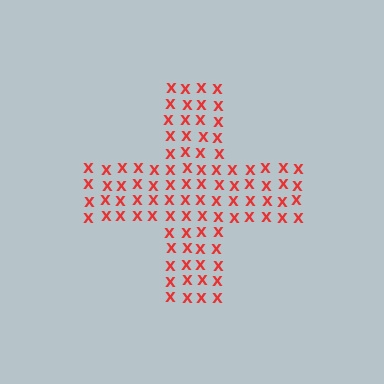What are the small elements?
The small elements are letter X's.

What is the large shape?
The large shape is a cross.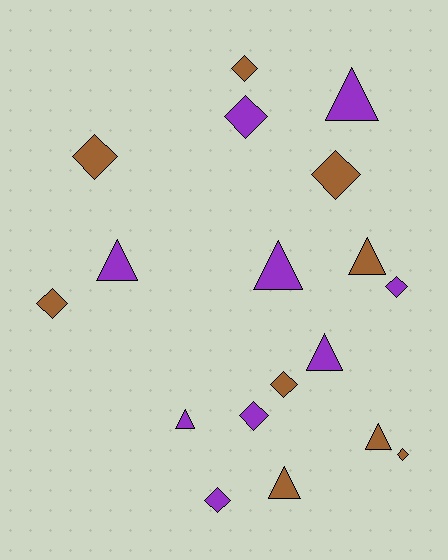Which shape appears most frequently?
Diamond, with 10 objects.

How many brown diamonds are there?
There are 6 brown diamonds.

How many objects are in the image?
There are 18 objects.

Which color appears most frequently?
Brown, with 9 objects.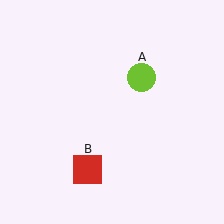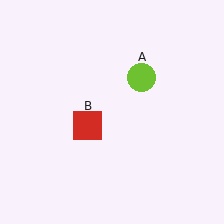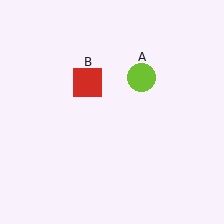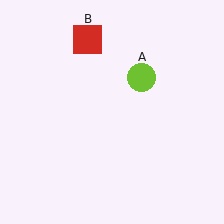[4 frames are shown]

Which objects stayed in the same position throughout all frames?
Lime circle (object A) remained stationary.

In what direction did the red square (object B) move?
The red square (object B) moved up.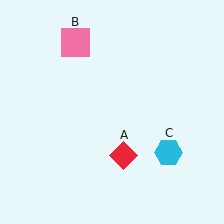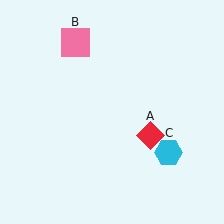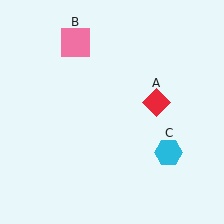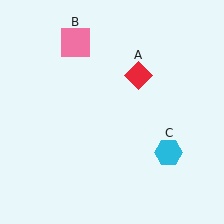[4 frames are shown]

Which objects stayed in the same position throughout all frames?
Pink square (object B) and cyan hexagon (object C) remained stationary.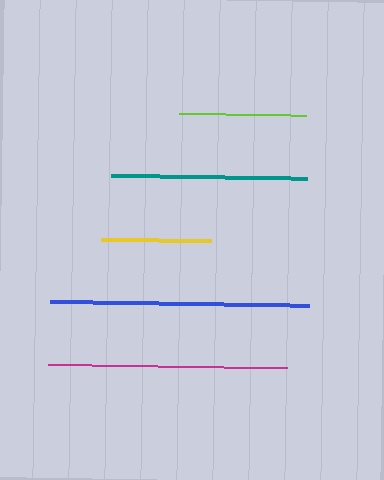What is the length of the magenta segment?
The magenta segment is approximately 239 pixels long.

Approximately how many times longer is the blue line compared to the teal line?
The blue line is approximately 1.3 times the length of the teal line.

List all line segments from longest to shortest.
From longest to shortest: blue, magenta, teal, lime, yellow.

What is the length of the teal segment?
The teal segment is approximately 196 pixels long.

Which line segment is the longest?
The blue line is the longest at approximately 260 pixels.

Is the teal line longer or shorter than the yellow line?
The teal line is longer than the yellow line.